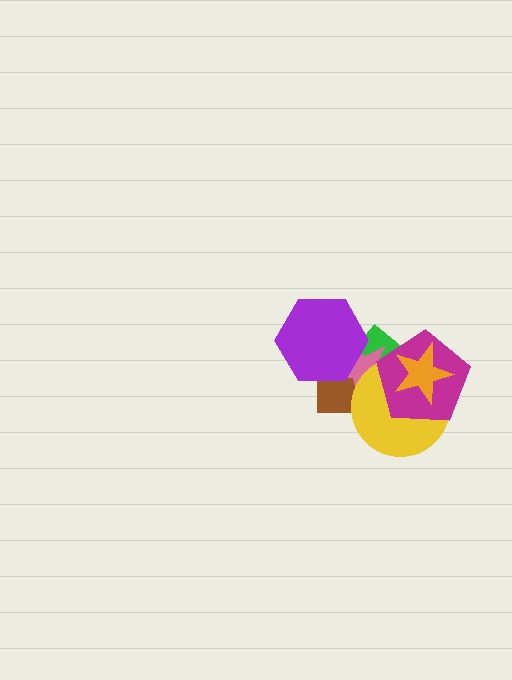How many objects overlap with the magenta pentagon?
5 objects overlap with the magenta pentagon.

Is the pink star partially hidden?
Yes, it is partially covered by another shape.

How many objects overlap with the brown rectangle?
5 objects overlap with the brown rectangle.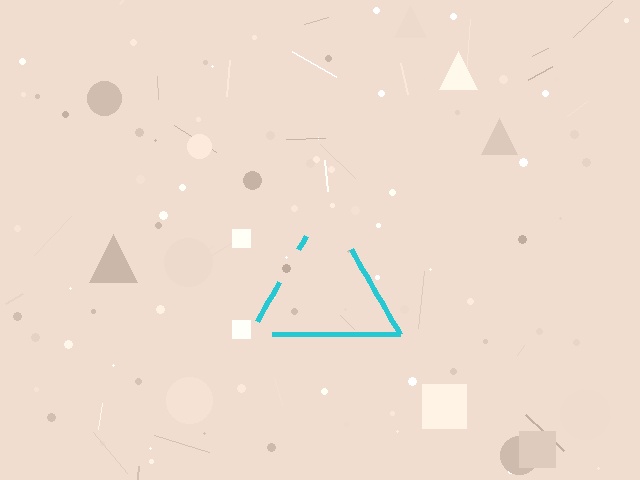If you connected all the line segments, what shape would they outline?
They would outline a triangle.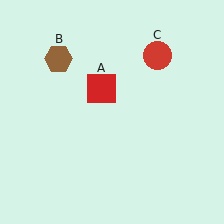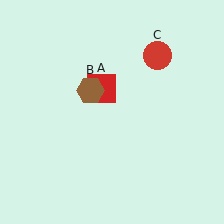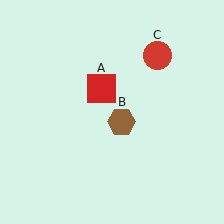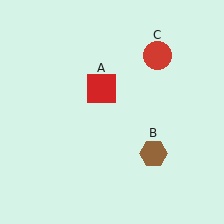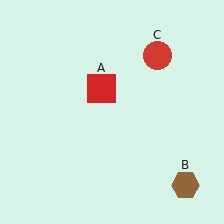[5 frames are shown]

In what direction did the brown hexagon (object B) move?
The brown hexagon (object B) moved down and to the right.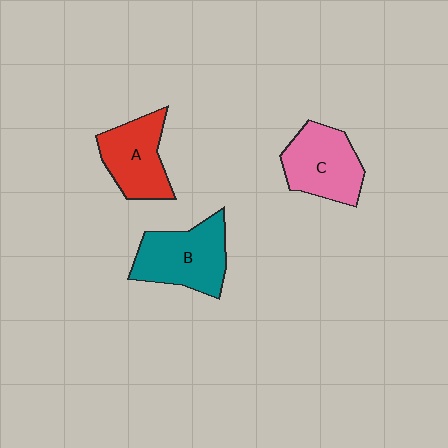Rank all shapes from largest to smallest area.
From largest to smallest: B (teal), C (pink), A (red).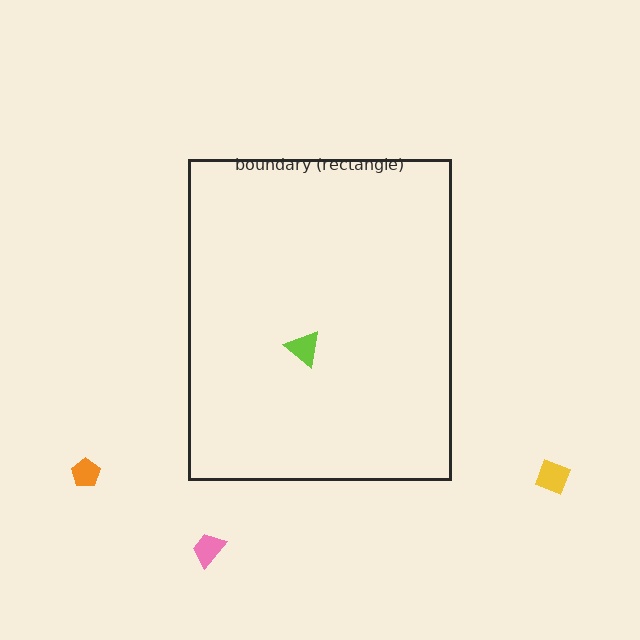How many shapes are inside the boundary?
1 inside, 3 outside.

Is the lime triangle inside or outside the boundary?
Inside.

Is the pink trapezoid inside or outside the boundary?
Outside.